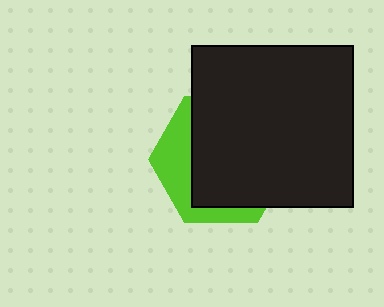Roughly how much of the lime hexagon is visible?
A small part of it is visible (roughly 31%).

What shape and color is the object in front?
The object in front is a black square.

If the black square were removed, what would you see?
You would see the complete lime hexagon.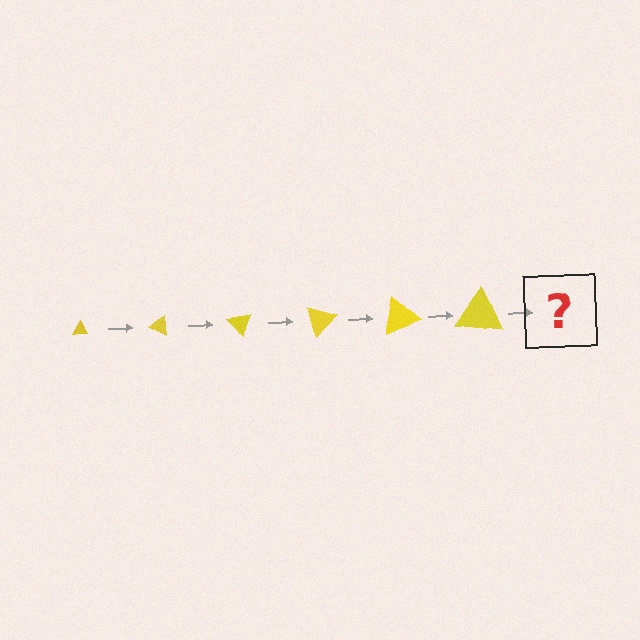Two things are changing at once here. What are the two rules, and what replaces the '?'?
The two rules are that the triangle grows larger each step and it rotates 25 degrees each step. The '?' should be a triangle, larger than the previous one and rotated 150 degrees from the start.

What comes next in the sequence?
The next element should be a triangle, larger than the previous one and rotated 150 degrees from the start.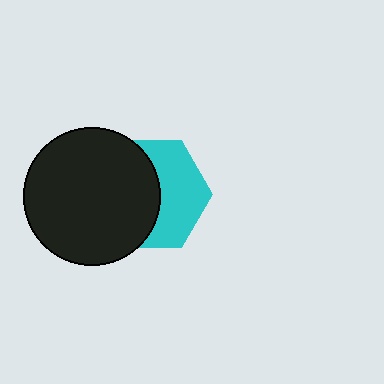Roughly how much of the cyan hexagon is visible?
About half of it is visible (roughly 48%).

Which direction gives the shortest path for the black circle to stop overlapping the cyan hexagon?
Moving left gives the shortest separation.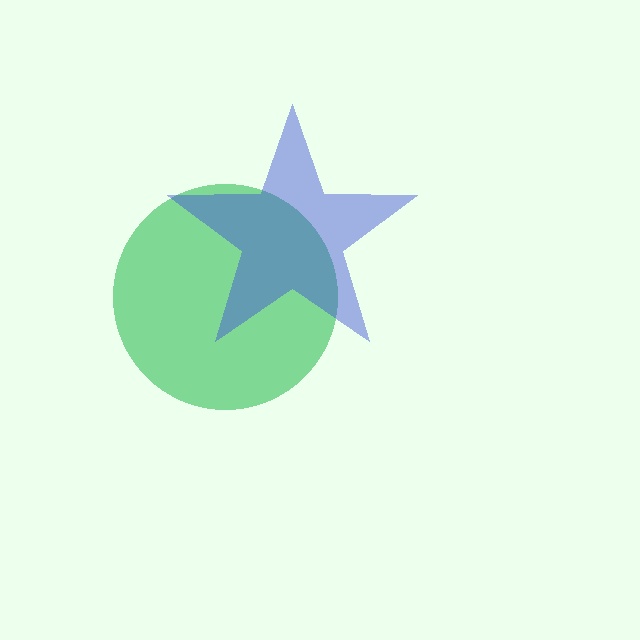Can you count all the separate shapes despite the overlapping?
Yes, there are 2 separate shapes.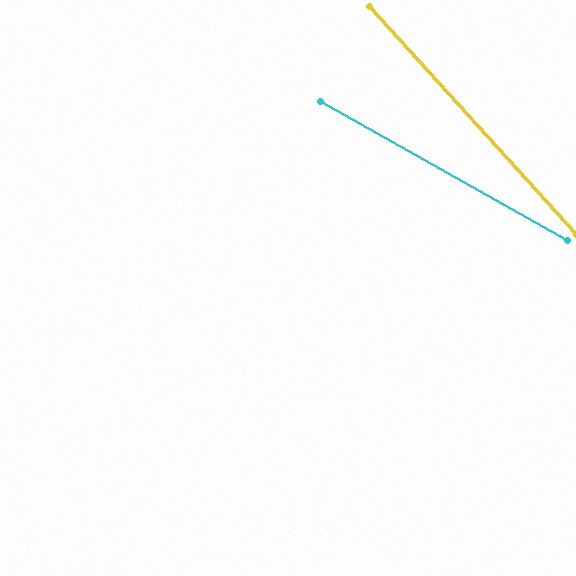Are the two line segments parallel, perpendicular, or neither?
Neither parallel nor perpendicular — they differ by about 19°.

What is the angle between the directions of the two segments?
Approximately 19 degrees.